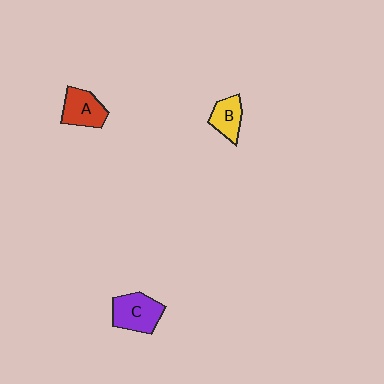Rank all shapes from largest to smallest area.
From largest to smallest: C (purple), A (red), B (yellow).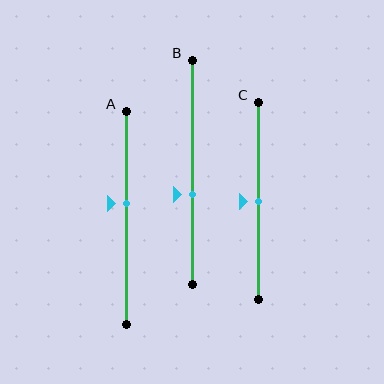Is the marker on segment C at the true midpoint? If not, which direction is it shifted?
Yes, the marker on segment C is at the true midpoint.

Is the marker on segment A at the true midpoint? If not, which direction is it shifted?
No, the marker on segment A is shifted upward by about 7% of the segment length.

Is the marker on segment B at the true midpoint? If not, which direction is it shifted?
No, the marker on segment B is shifted downward by about 10% of the segment length.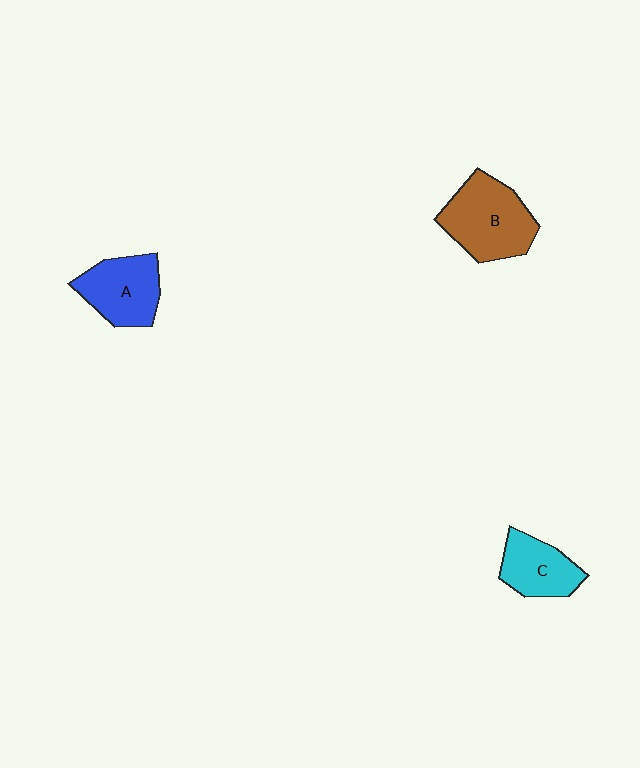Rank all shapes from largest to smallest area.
From largest to smallest: B (brown), A (blue), C (cyan).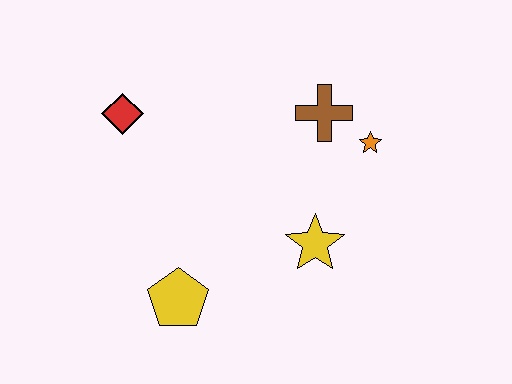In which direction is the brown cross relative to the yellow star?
The brown cross is above the yellow star.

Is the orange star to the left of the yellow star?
No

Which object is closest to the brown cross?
The orange star is closest to the brown cross.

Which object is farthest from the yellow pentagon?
The orange star is farthest from the yellow pentagon.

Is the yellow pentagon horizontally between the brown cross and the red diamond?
Yes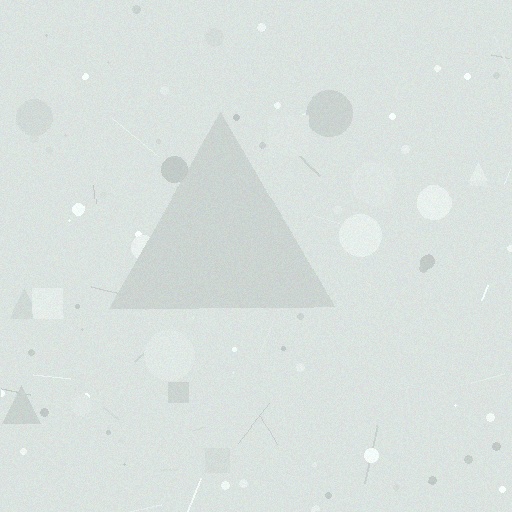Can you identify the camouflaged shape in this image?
The camouflaged shape is a triangle.